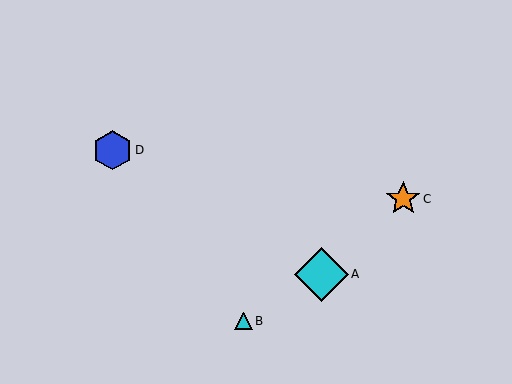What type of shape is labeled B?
Shape B is a cyan triangle.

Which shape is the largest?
The cyan diamond (labeled A) is the largest.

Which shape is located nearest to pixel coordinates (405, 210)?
The orange star (labeled C) at (403, 199) is nearest to that location.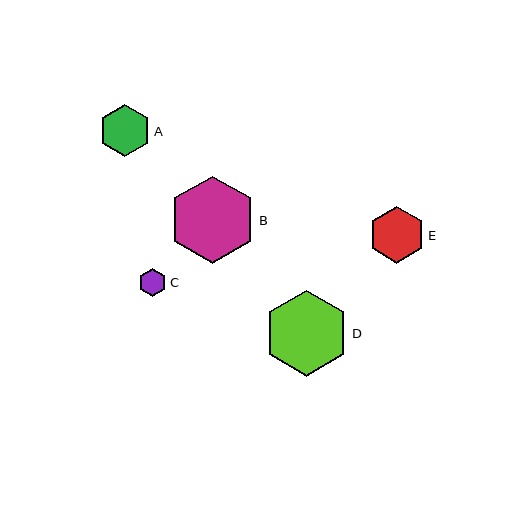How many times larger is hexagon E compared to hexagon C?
Hexagon E is approximately 2.0 times the size of hexagon C.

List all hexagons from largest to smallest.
From largest to smallest: B, D, E, A, C.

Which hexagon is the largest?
Hexagon B is the largest with a size of approximately 87 pixels.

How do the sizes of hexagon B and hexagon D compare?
Hexagon B and hexagon D are approximately the same size.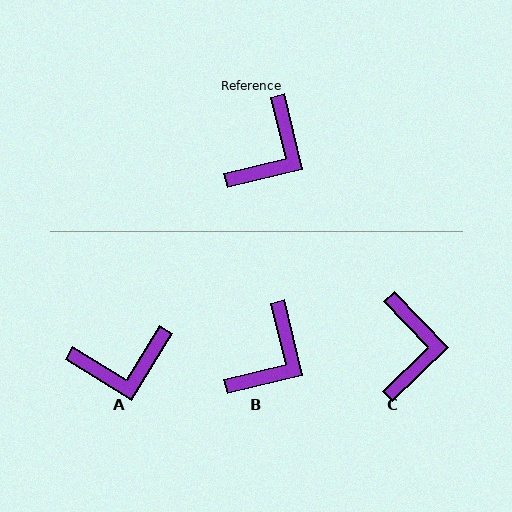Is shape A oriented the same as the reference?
No, it is off by about 45 degrees.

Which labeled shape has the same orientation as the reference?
B.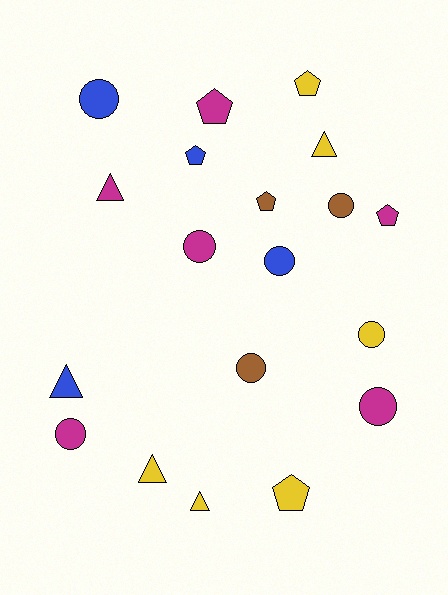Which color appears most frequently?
Magenta, with 6 objects.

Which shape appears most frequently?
Circle, with 8 objects.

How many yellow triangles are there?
There are 3 yellow triangles.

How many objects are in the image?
There are 19 objects.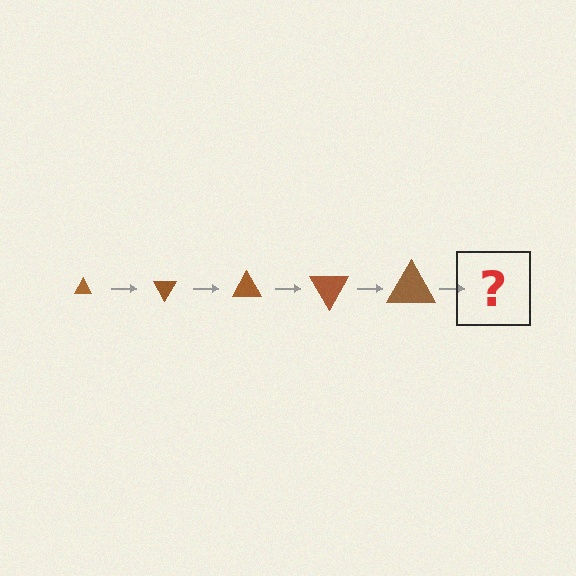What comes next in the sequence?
The next element should be a triangle, larger than the previous one and rotated 300 degrees from the start.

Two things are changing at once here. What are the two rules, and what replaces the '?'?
The two rules are that the triangle grows larger each step and it rotates 60 degrees each step. The '?' should be a triangle, larger than the previous one and rotated 300 degrees from the start.